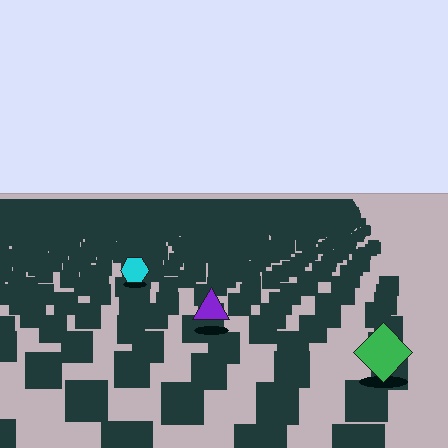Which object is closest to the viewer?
The green diamond is closest. The texture marks near it are larger and more spread out.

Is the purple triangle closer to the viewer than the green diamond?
No. The green diamond is closer — you can tell from the texture gradient: the ground texture is coarser near it.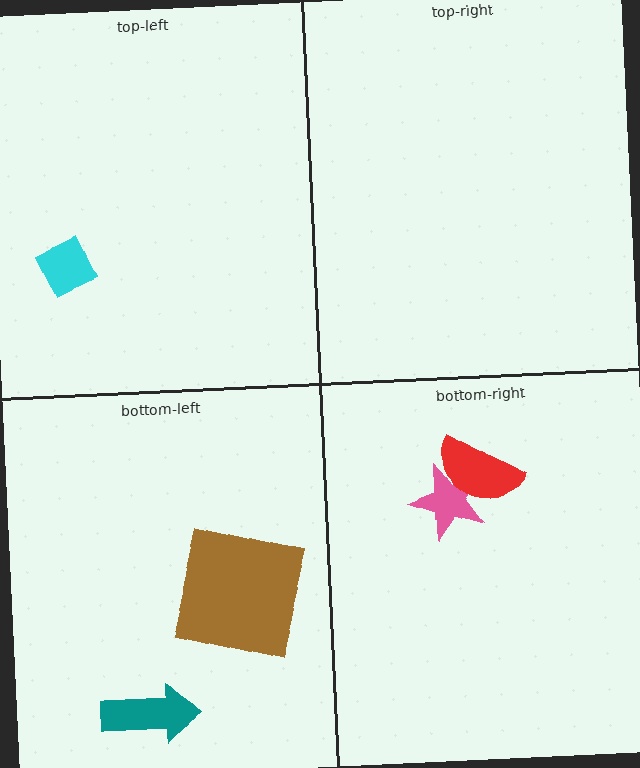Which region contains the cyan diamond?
The top-left region.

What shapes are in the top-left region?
The cyan diamond.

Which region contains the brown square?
The bottom-left region.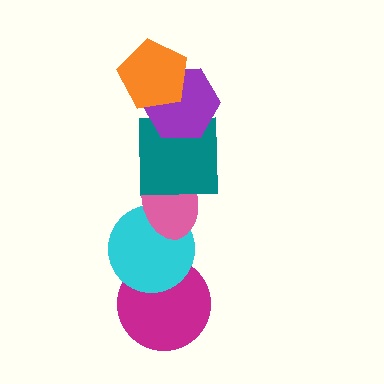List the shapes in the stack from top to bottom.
From top to bottom: the orange pentagon, the purple hexagon, the teal square, the pink ellipse, the cyan circle, the magenta circle.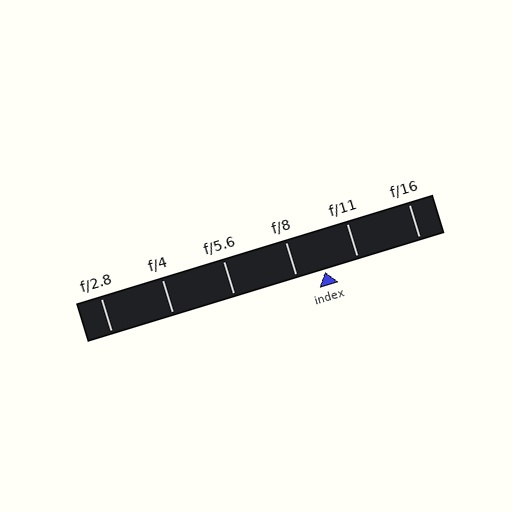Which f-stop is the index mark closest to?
The index mark is closest to f/8.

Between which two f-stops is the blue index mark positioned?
The index mark is between f/8 and f/11.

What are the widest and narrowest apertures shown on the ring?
The widest aperture shown is f/2.8 and the narrowest is f/16.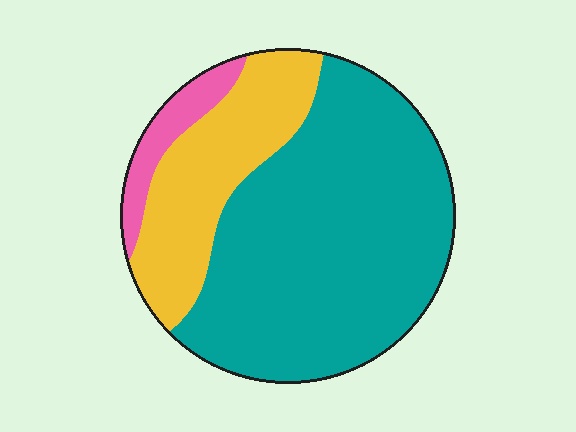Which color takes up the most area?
Teal, at roughly 65%.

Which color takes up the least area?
Pink, at roughly 5%.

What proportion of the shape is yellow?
Yellow covers about 25% of the shape.